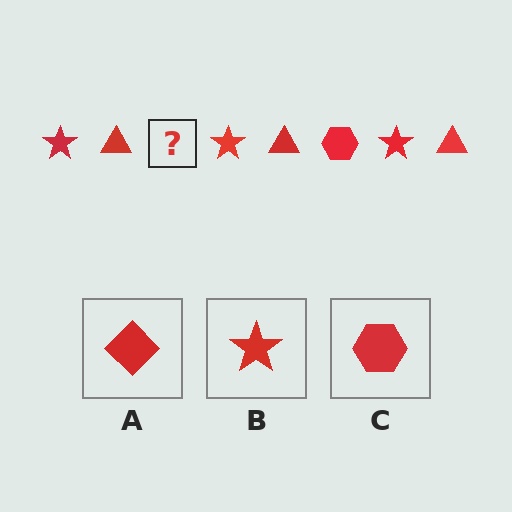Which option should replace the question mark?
Option C.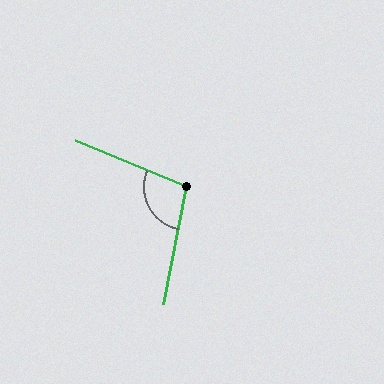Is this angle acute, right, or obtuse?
It is obtuse.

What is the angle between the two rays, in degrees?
Approximately 101 degrees.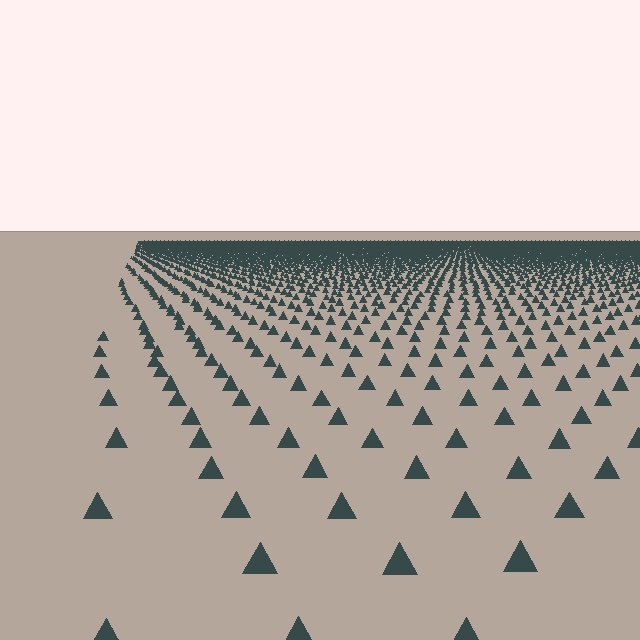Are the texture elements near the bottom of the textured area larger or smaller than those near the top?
Larger. Near the bottom, elements are closer to the viewer and appear at a bigger on-screen size.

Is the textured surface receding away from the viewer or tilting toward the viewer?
The surface is receding away from the viewer. Texture elements get smaller and denser toward the top.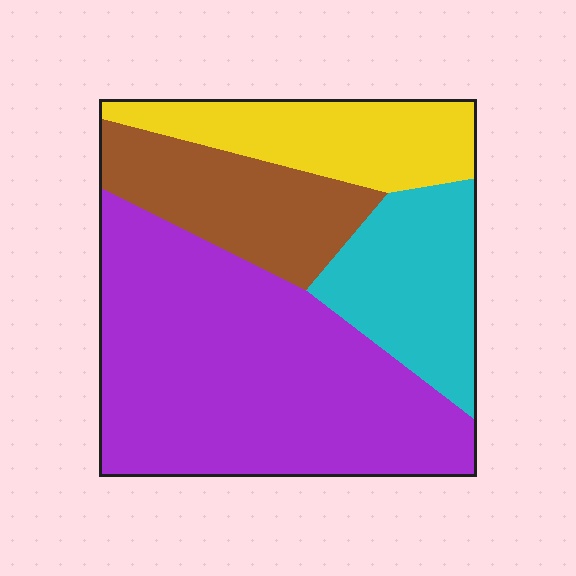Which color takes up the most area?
Purple, at roughly 50%.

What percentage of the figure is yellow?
Yellow covers about 15% of the figure.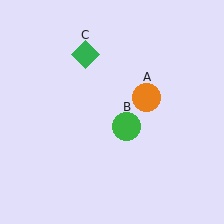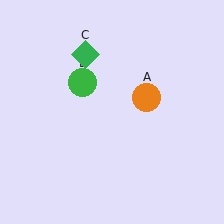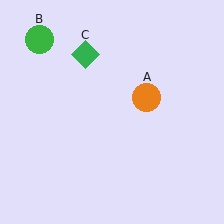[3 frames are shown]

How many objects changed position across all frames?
1 object changed position: green circle (object B).